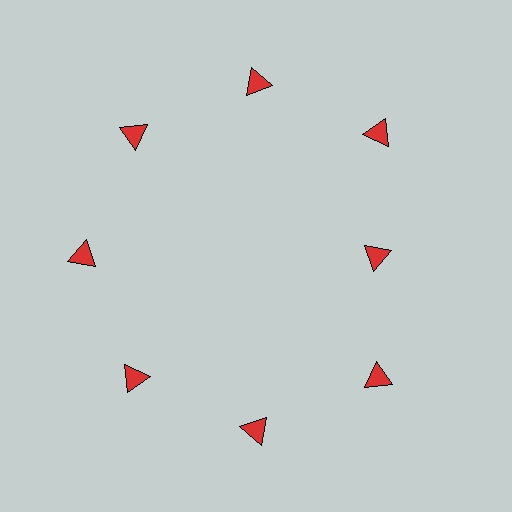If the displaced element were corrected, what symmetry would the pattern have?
It would have 8-fold rotational symmetry — the pattern would map onto itself every 45 degrees.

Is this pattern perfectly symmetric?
No. The 8 red triangles are arranged in a ring, but one element near the 3 o'clock position is pulled inward toward the center, breaking the 8-fold rotational symmetry.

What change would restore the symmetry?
The symmetry would be restored by moving it outward, back onto the ring so that all 8 triangles sit at equal angles and equal distance from the center.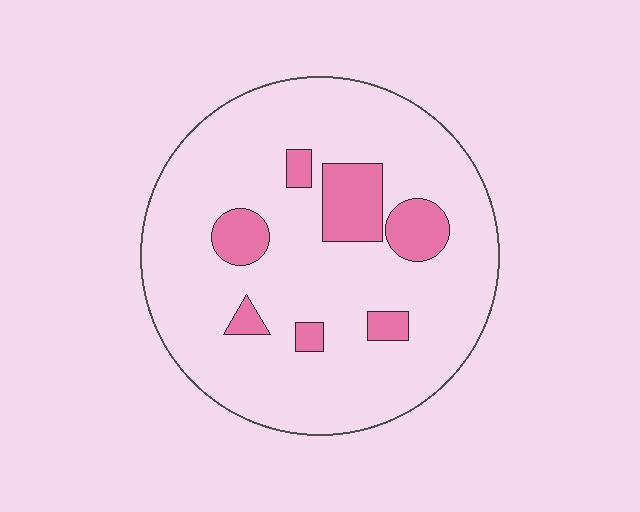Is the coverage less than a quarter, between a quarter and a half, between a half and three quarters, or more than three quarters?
Less than a quarter.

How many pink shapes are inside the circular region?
7.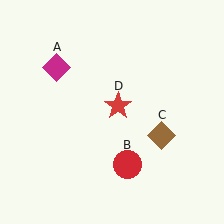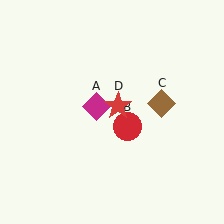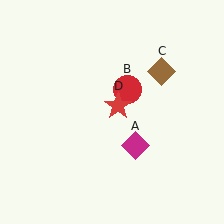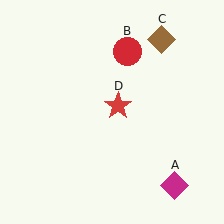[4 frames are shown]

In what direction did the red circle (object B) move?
The red circle (object B) moved up.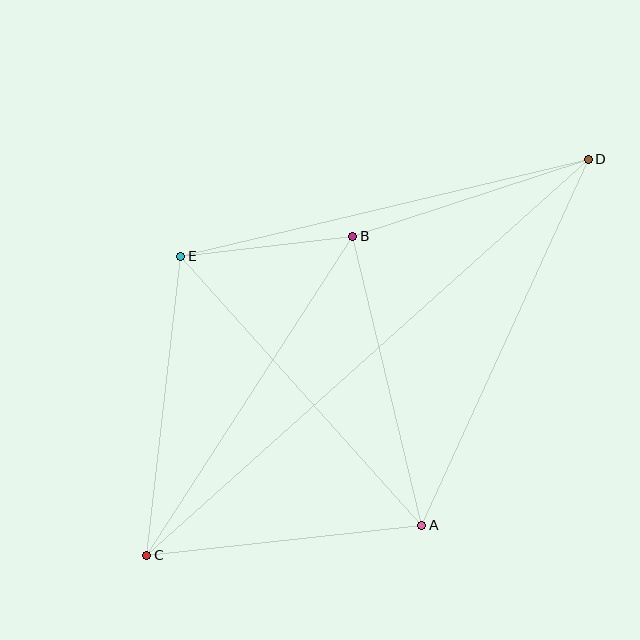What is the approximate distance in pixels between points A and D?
The distance between A and D is approximately 402 pixels.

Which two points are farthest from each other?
Points C and D are farthest from each other.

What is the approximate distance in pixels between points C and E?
The distance between C and E is approximately 301 pixels.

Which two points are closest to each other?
Points B and E are closest to each other.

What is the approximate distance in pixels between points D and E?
The distance between D and E is approximately 419 pixels.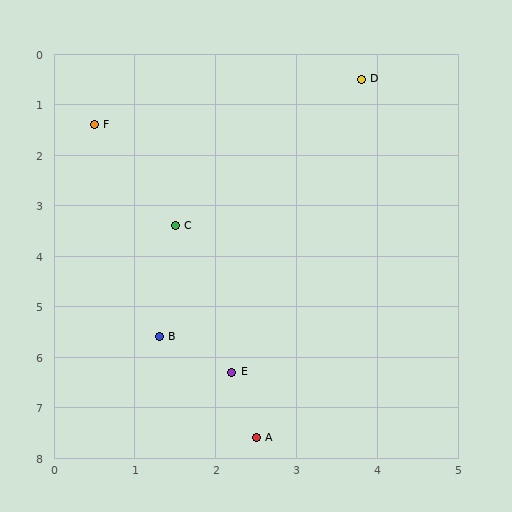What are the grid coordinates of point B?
Point B is at approximately (1.3, 5.6).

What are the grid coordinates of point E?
Point E is at approximately (2.2, 6.3).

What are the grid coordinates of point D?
Point D is at approximately (3.8, 0.5).